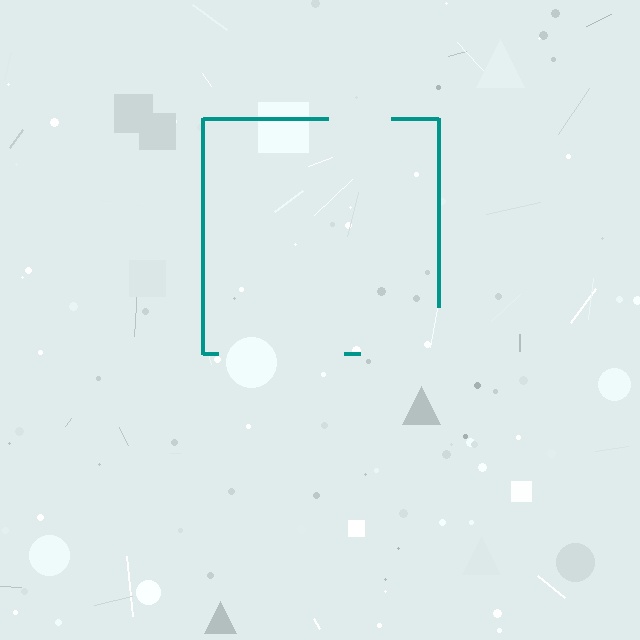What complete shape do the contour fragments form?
The contour fragments form a square.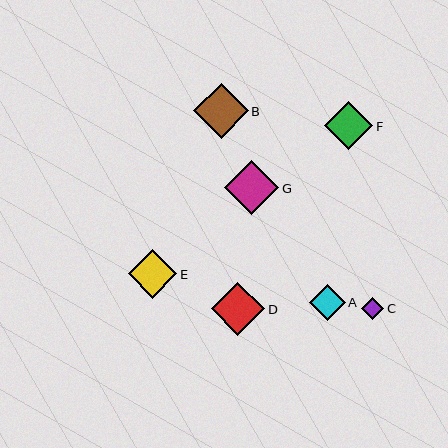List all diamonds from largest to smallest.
From largest to smallest: B, G, D, E, F, A, C.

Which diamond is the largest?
Diamond B is the largest with a size of approximately 54 pixels.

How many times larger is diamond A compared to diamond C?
Diamond A is approximately 1.6 times the size of diamond C.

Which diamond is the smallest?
Diamond C is the smallest with a size of approximately 22 pixels.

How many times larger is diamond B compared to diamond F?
Diamond B is approximately 1.1 times the size of diamond F.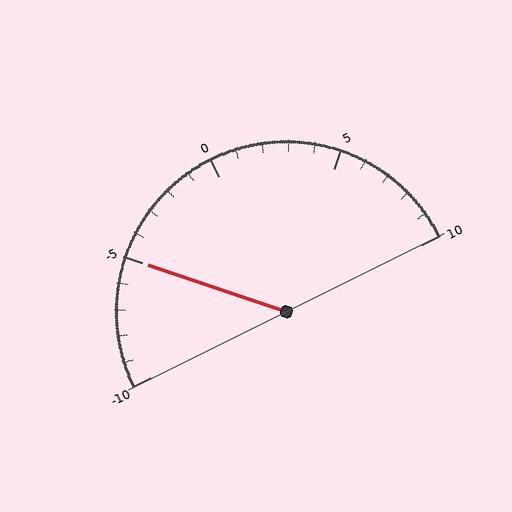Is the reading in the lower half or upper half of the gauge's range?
The reading is in the lower half of the range (-10 to 10).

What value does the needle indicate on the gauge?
The needle indicates approximately -5.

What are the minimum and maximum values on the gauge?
The gauge ranges from -10 to 10.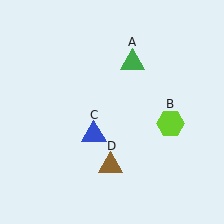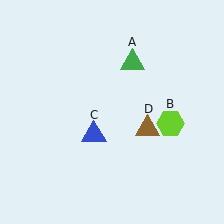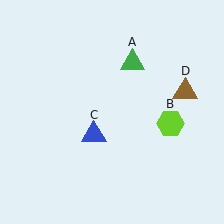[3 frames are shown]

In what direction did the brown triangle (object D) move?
The brown triangle (object D) moved up and to the right.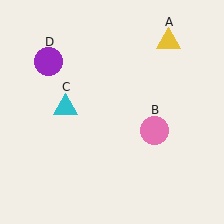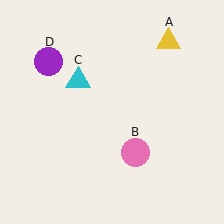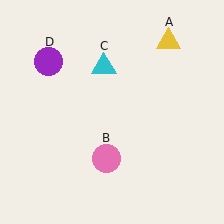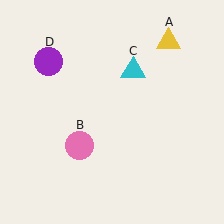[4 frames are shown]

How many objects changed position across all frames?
2 objects changed position: pink circle (object B), cyan triangle (object C).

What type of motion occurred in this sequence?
The pink circle (object B), cyan triangle (object C) rotated clockwise around the center of the scene.